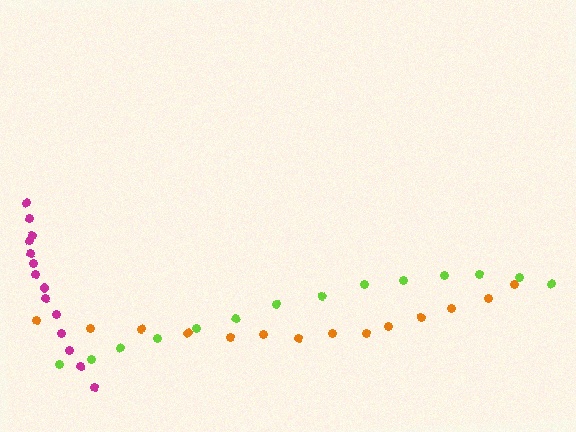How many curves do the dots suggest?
There are 3 distinct paths.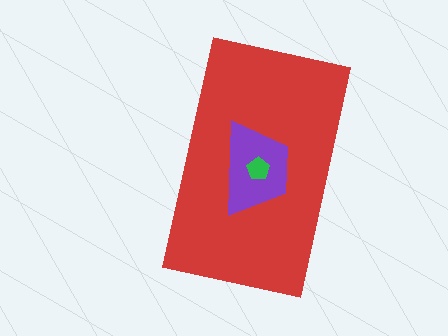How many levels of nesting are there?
3.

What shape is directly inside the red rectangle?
The purple trapezoid.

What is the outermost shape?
The red rectangle.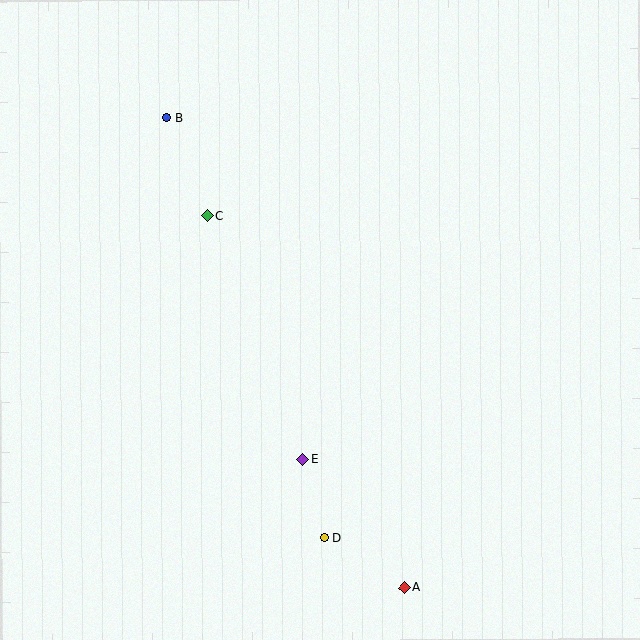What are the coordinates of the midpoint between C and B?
The midpoint between C and B is at (187, 167).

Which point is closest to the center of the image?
Point E at (303, 459) is closest to the center.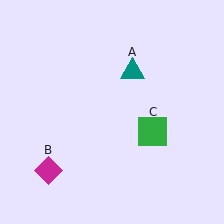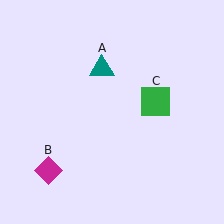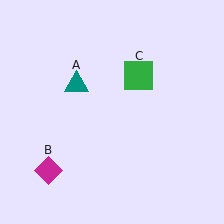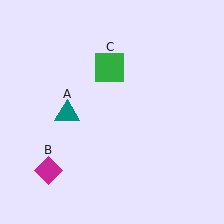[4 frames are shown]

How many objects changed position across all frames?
2 objects changed position: teal triangle (object A), green square (object C).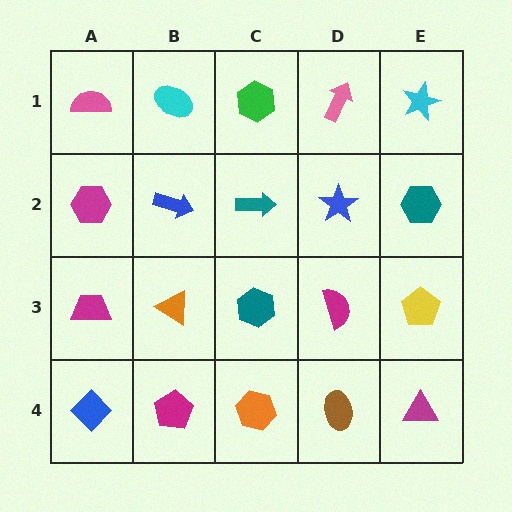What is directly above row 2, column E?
A cyan star.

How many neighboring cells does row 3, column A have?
3.